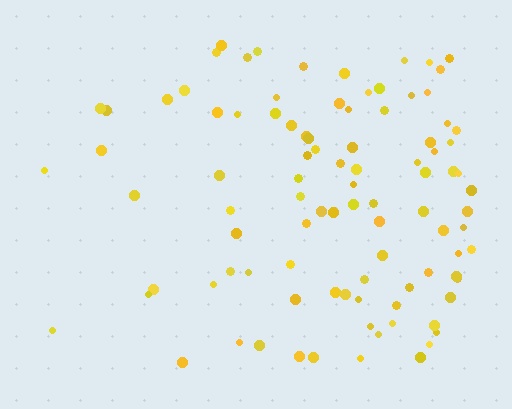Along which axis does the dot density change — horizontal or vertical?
Horizontal.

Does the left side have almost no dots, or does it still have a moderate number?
Still a moderate number, just noticeably fewer than the right.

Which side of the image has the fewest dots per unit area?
The left.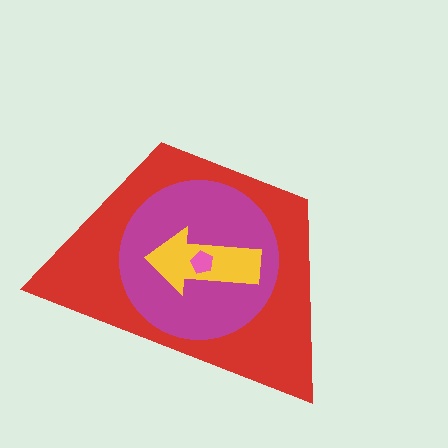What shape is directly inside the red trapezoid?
The magenta circle.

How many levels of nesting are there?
4.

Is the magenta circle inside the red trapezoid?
Yes.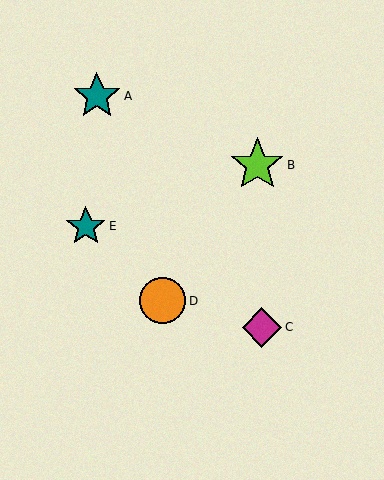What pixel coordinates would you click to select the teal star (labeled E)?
Click at (86, 226) to select the teal star E.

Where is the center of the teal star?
The center of the teal star is at (97, 96).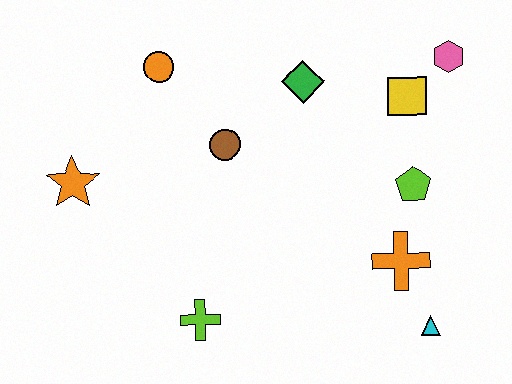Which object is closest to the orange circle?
The brown circle is closest to the orange circle.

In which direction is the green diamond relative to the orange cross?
The green diamond is above the orange cross.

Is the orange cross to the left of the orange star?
No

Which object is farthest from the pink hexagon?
The orange star is farthest from the pink hexagon.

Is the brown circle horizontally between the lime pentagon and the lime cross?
Yes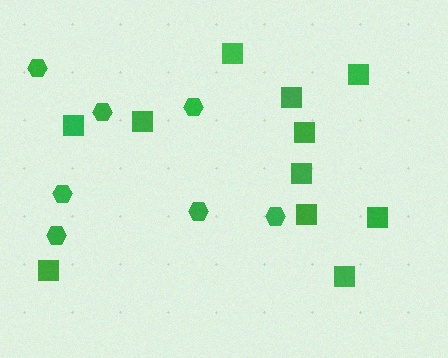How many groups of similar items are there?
There are 2 groups: one group of hexagons (7) and one group of squares (11).